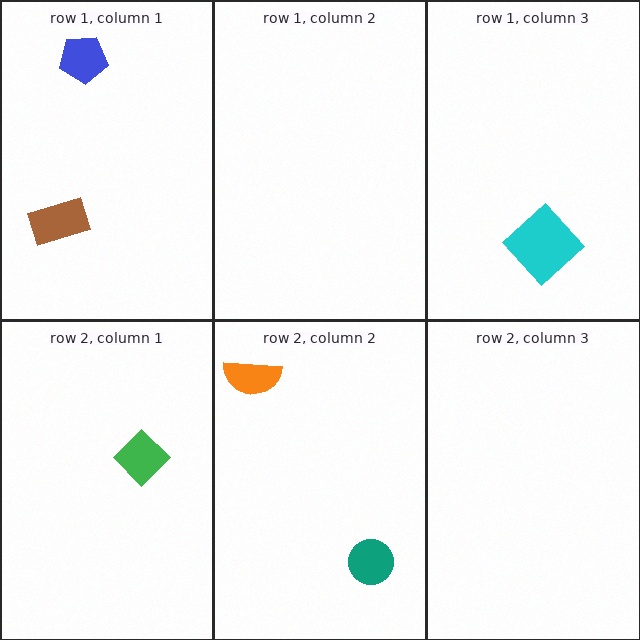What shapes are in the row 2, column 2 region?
The orange semicircle, the teal circle.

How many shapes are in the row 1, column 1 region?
2.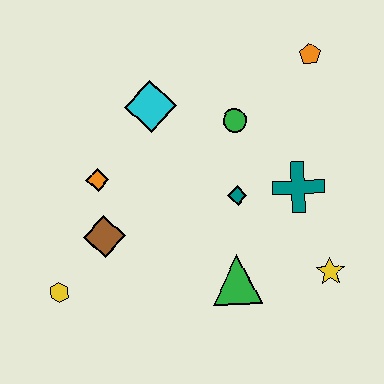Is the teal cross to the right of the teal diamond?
Yes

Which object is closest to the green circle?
The teal diamond is closest to the green circle.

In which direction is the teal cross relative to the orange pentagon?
The teal cross is below the orange pentagon.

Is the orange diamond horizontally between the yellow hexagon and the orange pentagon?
Yes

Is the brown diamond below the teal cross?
Yes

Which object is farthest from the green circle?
The yellow hexagon is farthest from the green circle.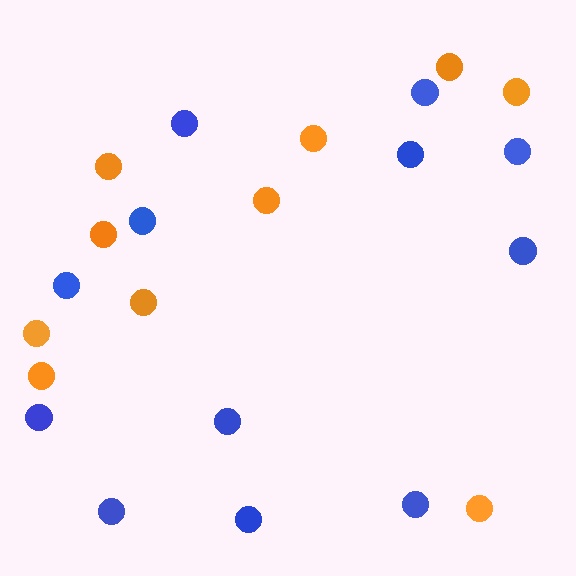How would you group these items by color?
There are 2 groups: one group of orange circles (10) and one group of blue circles (12).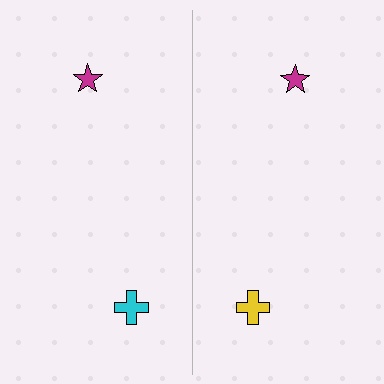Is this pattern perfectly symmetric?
No, the pattern is not perfectly symmetric. The yellow cross on the right side breaks the symmetry — its mirror counterpart is cyan.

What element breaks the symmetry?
The yellow cross on the right side breaks the symmetry — its mirror counterpart is cyan.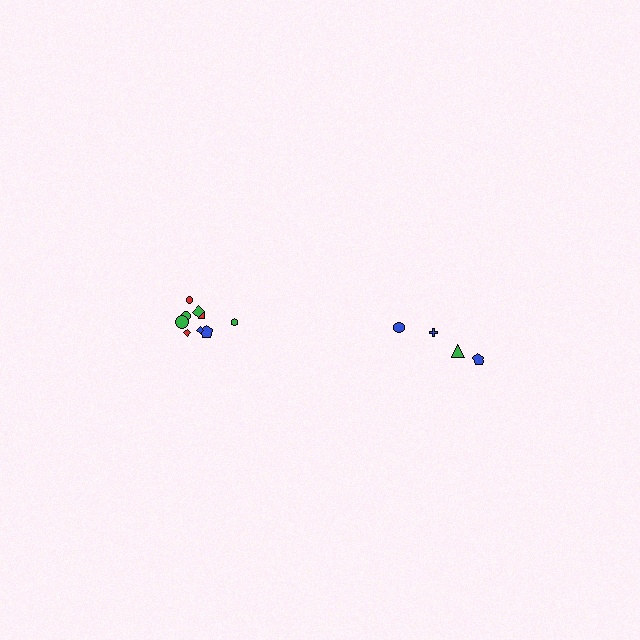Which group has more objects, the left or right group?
The left group.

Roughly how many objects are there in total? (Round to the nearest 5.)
Roughly 15 objects in total.